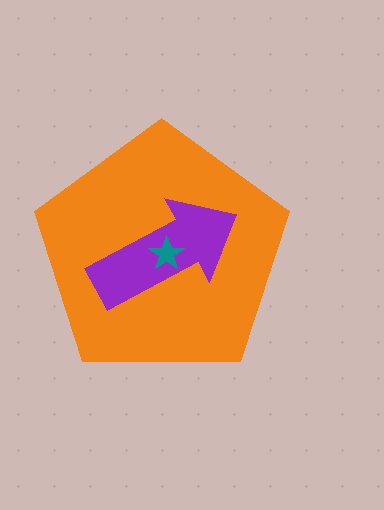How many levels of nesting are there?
3.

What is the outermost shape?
The orange pentagon.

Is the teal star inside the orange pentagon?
Yes.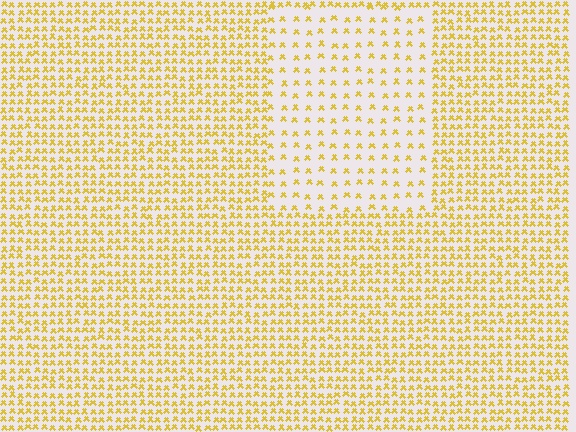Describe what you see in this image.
The image contains small yellow elements arranged at two different densities. A rectangle-shaped region is visible where the elements are less densely packed than the surrounding area.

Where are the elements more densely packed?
The elements are more densely packed outside the rectangle boundary.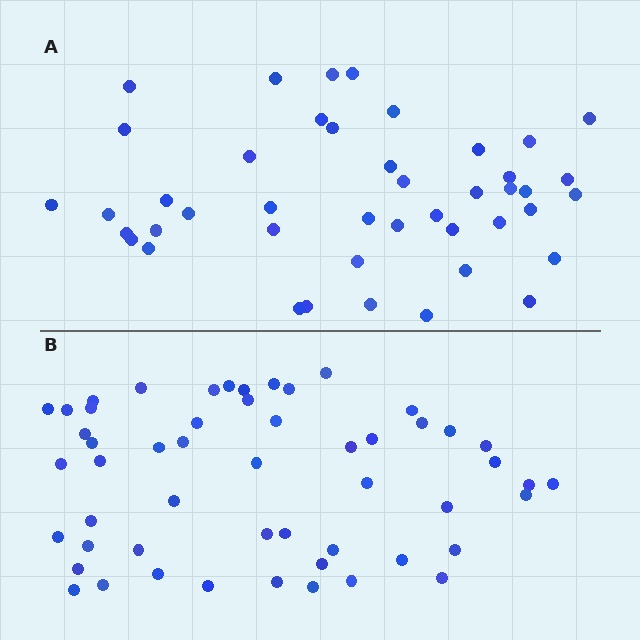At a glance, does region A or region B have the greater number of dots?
Region B (the bottom region) has more dots.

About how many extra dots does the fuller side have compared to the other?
Region B has roughly 8 or so more dots than region A.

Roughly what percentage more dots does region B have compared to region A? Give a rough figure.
About 20% more.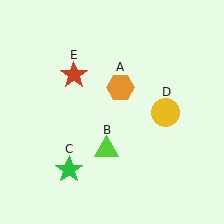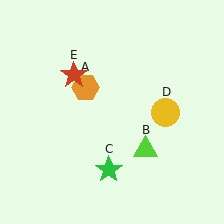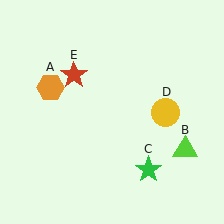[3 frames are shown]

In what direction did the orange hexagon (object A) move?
The orange hexagon (object A) moved left.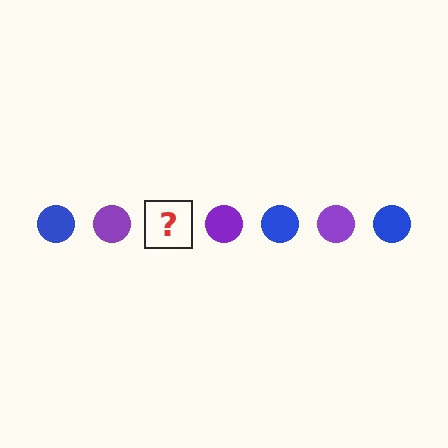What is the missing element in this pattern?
The missing element is a blue circle.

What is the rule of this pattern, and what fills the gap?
The rule is that the pattern cycles through blue, purple circles. The gap should be filled with a blue circle.